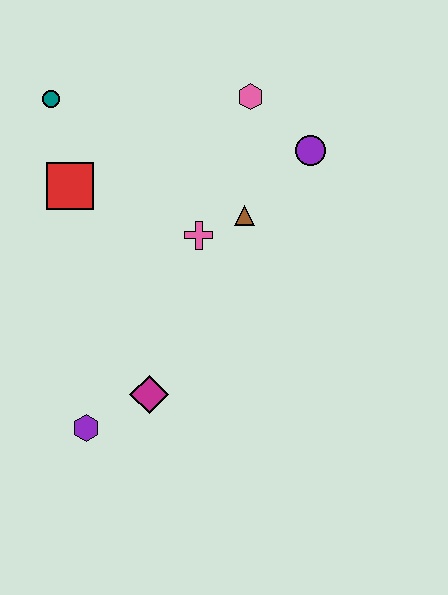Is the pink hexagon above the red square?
Yes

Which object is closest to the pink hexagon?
The purple circle is closest to the pink hexagon.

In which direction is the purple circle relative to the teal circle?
The purple circle is to the right of the teal circle.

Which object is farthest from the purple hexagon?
The pink hexagon is farthest from the purple hexagon.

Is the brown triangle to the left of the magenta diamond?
No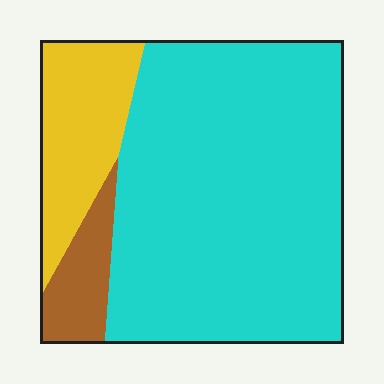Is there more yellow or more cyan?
Cyan.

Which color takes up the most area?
Cyan, at roughly 75%.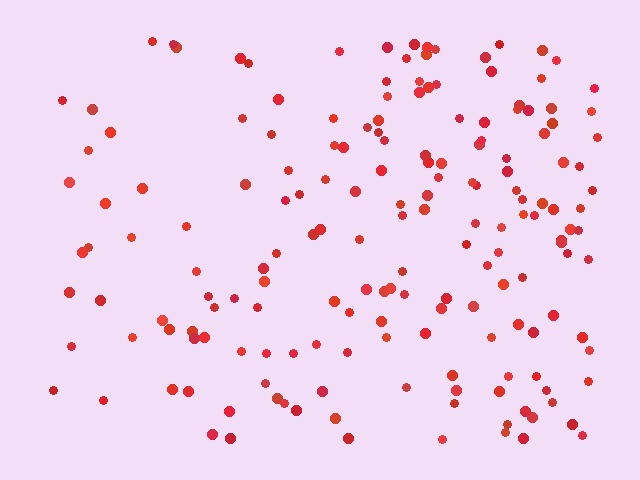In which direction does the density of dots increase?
From left to right, with the right side densest.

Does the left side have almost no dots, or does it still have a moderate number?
Still a moderate number, just noticeably fewer than the right.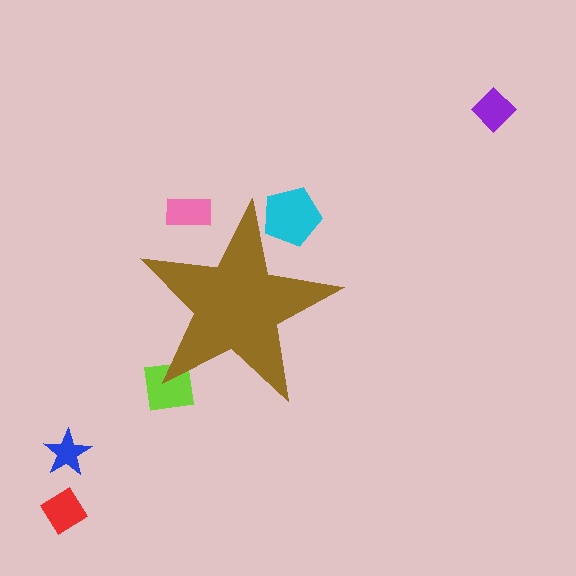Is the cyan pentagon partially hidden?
Yes, the cyan pentagon is partially hidden behind the brown star.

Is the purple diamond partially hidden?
No, the purple diamond is fully visible.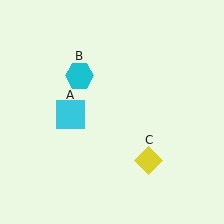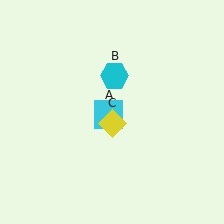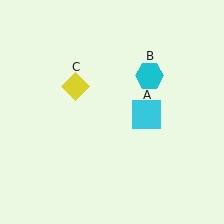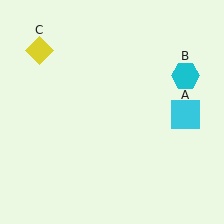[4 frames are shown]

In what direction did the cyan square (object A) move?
The cyan square (object A) moved right.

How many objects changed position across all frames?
3 objects changed position: cyan square (object A), cyan hexagon (object B), yellow diamond (object C).